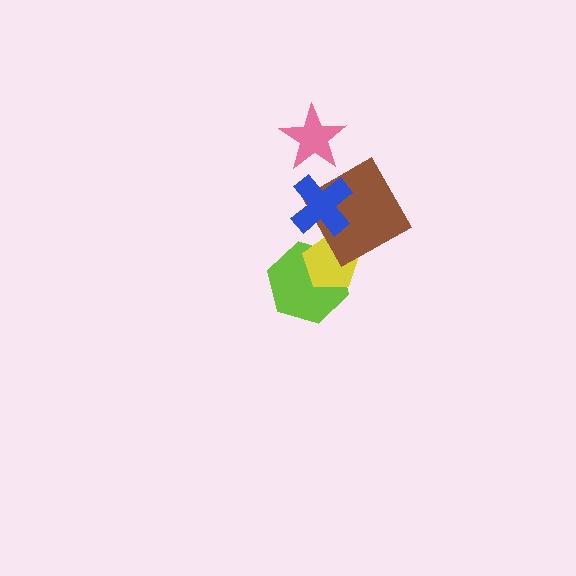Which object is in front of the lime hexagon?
The yellow pentagon is in front of the lime hexagon.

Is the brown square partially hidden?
Yes, it is partially covered by another shape.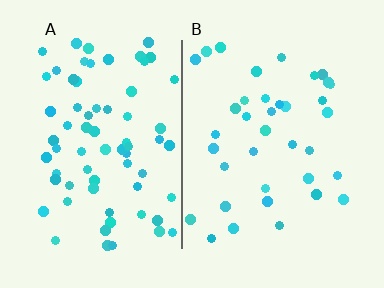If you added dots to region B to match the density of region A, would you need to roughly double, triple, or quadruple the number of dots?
Approximately double.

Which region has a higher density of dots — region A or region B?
A (the left).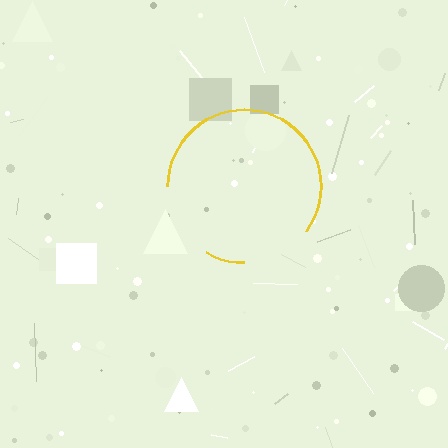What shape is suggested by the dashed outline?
The dashed outline suggests a circle.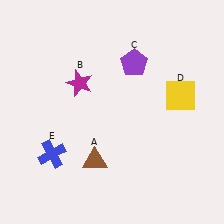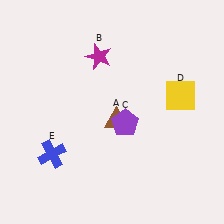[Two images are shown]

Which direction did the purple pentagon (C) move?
The purple pentagon (C) moved down.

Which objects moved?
The objects that moved are: the brown triangle (A), the magenta star (B), the purple pentagon (C).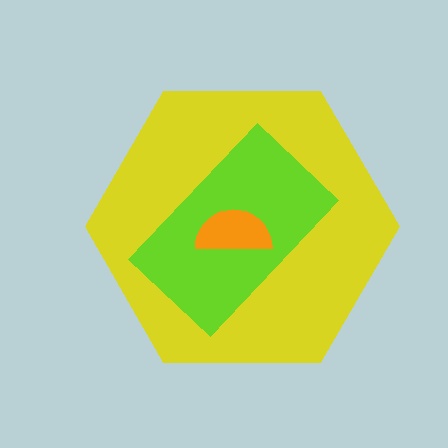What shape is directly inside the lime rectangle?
The orange semicircle.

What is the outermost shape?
The yellow hexagon.